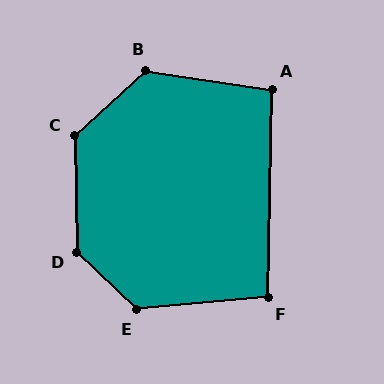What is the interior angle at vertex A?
Approximately 97 degrees (obtuse).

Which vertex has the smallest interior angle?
F, at approximately 96 degrees.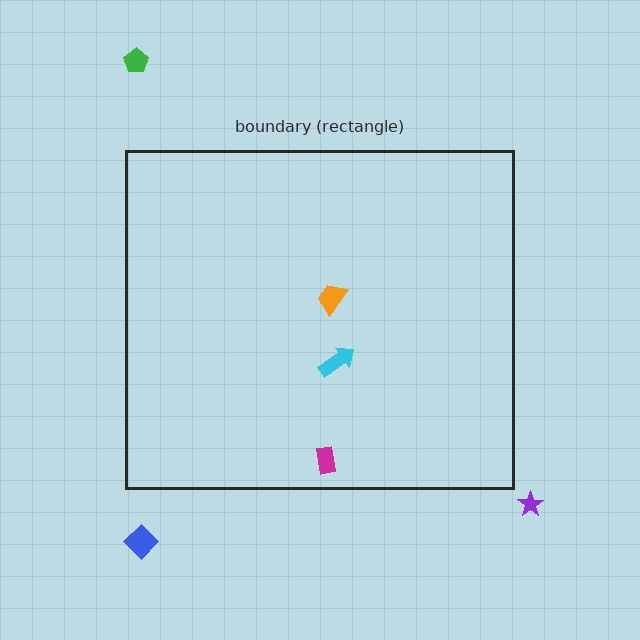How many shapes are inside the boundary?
3 inside, 3 outside.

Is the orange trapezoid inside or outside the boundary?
Inside.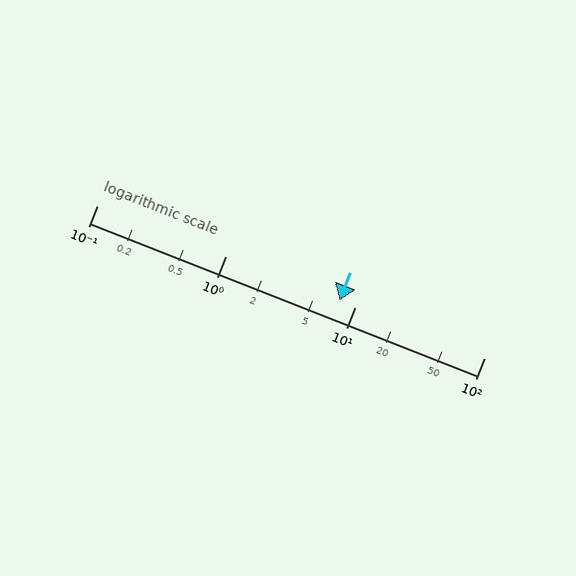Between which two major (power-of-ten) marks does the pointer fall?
The pointer is between 1 and 10.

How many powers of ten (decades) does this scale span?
The scale spans 3 decades, from 0.1 to 100.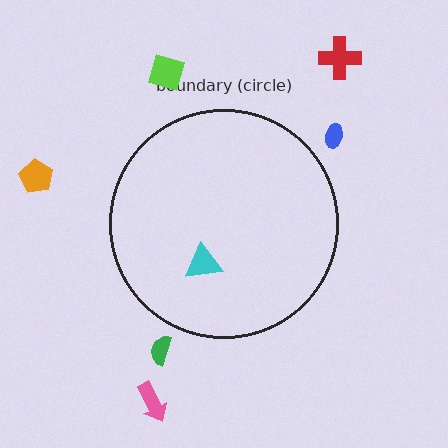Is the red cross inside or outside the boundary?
Outside.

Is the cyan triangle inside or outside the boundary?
Inside.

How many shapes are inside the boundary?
1 inside, 6 outside.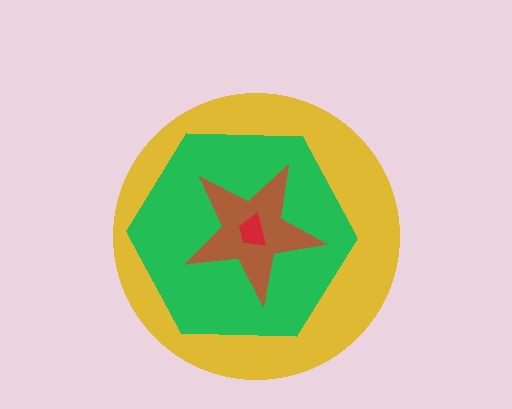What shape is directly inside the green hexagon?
The brown star.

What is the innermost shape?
The red trapezoid.